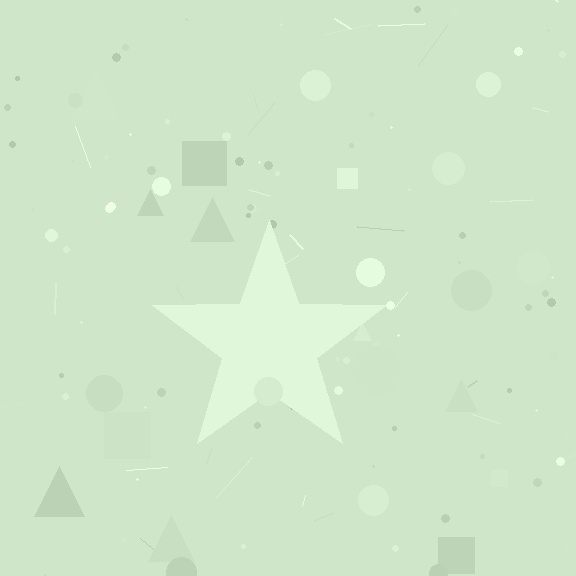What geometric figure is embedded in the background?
A star is embedded in the background.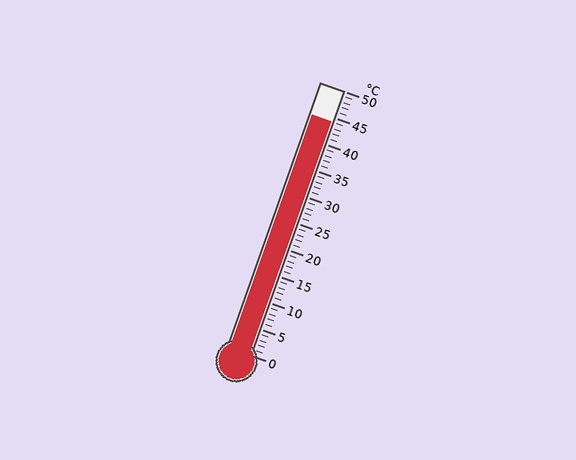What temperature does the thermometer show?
The thermometer shows approximately 44°C.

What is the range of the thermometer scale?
The thermometer scale ranges from 0°C to 50°C.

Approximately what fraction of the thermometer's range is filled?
The thermometer is filled to approximately 90% of its range.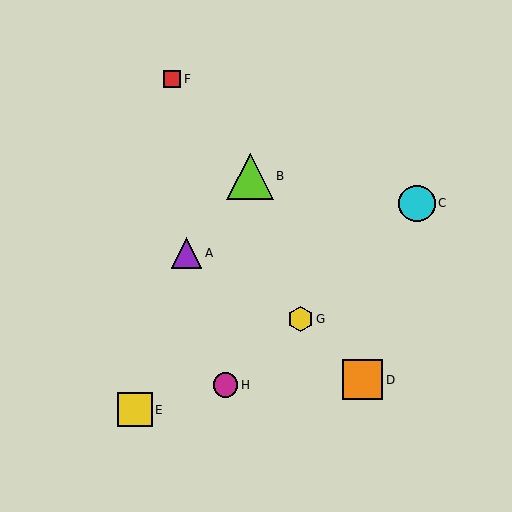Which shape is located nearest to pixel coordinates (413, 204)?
The cyan circle (labeled C) at (417, 203) is nearest to that location.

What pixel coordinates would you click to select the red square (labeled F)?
Click at (172, 79) to select the red square F.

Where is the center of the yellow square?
The center of the yellow square is at (135, 410).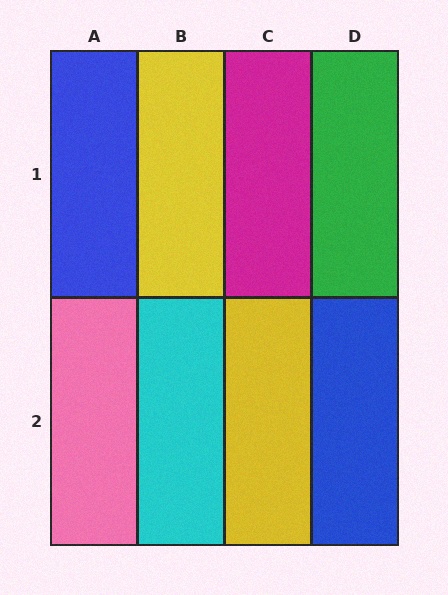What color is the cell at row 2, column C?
Yellow.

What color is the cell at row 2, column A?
Pink.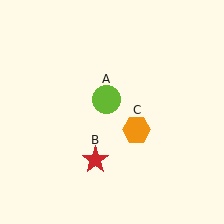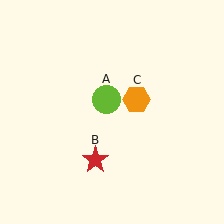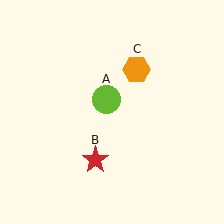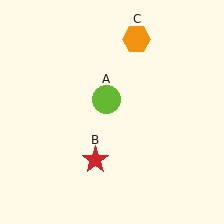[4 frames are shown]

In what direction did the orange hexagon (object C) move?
The orange hexagon (object C) moved up.